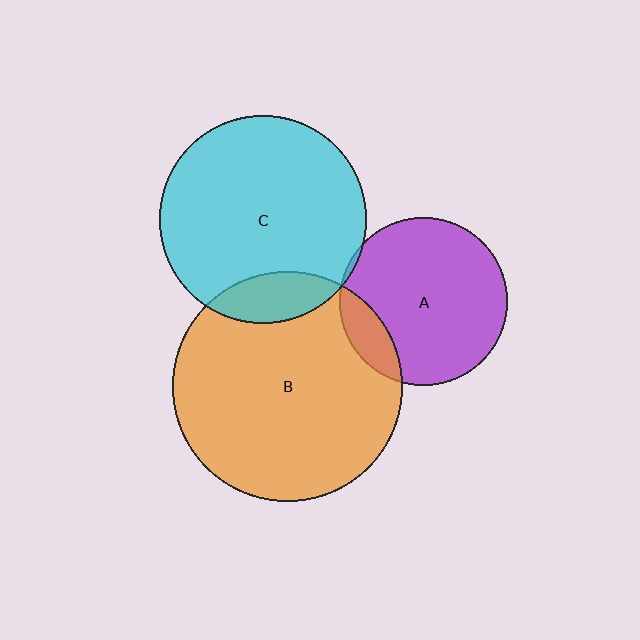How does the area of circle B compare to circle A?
Approximately 1.9 times.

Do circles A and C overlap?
Yes.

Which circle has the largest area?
Circle B (orange).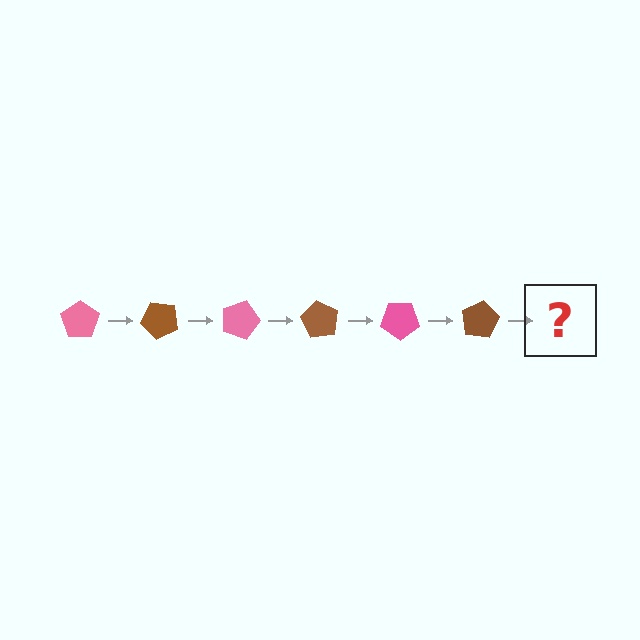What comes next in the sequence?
The next element should be a pink pentagon, rotated 270 degrees from the start.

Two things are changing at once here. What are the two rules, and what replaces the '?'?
The two rules are that it rotates 45 degrees each step and the color cycles through pink and brown. The '?' should be a pink pentagon, rotated 270 degrees from the start.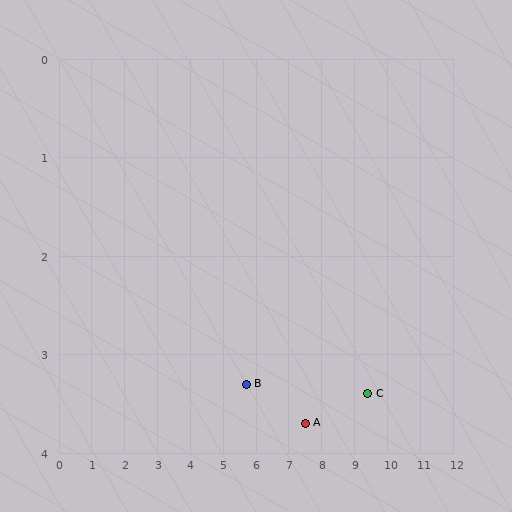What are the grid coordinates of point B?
Point B is at approximately (5.7, 3.3).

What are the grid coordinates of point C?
Point C is at approximately (9.4, 3.4).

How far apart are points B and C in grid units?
Points B and C are about 3.7 grid units apart.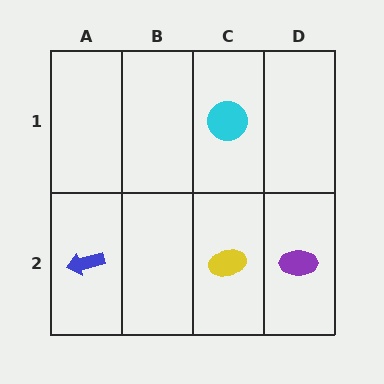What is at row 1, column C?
A cyan circle.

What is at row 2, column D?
A purple ellipse.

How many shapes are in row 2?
3 shapes.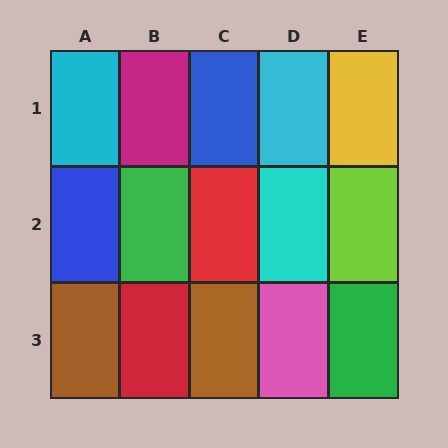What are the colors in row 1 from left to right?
Cyan, magenta, blue, cyan, yellow.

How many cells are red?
2 cells are red.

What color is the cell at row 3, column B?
Red.